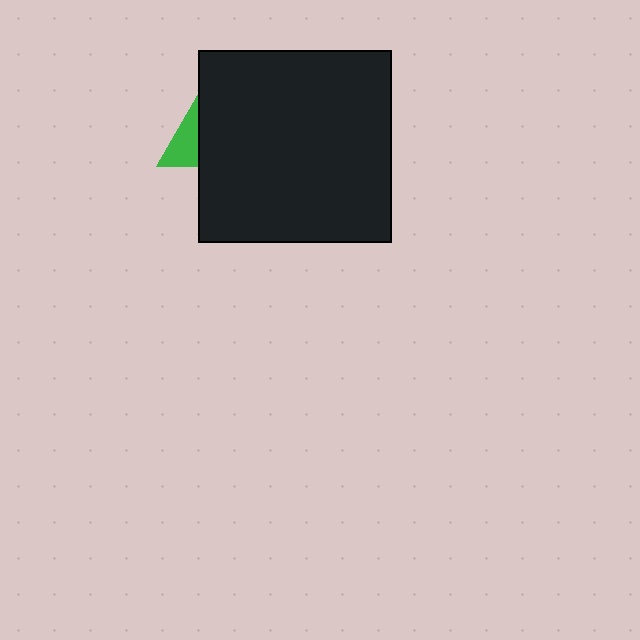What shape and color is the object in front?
The object in front is a black square.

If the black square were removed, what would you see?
You would see the complete green triangle.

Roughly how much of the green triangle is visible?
A small part of it is visible (roughly 31%).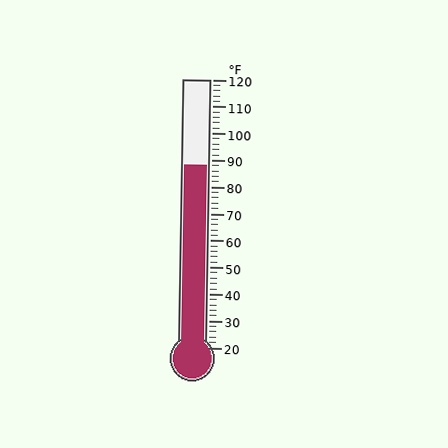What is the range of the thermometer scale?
The thermometer scale ranges from 20°F to 120°F.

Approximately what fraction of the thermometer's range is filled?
The thermometer is filled to approximately 70% of its range.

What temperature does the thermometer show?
The thermometer shows approximately 88°F.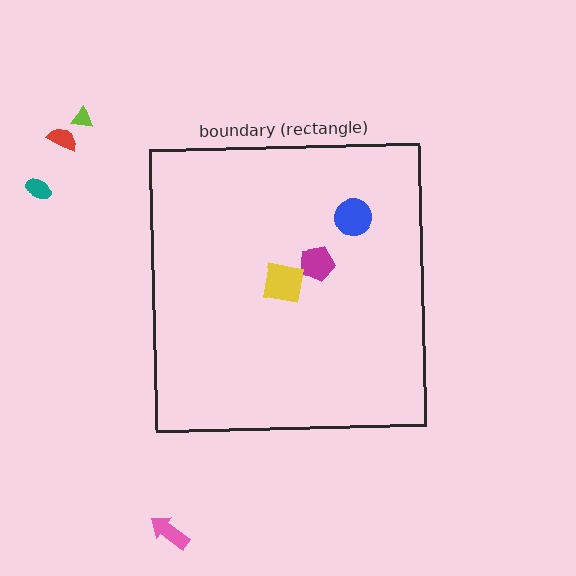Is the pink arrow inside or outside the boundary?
Outside.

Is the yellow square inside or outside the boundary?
Inside.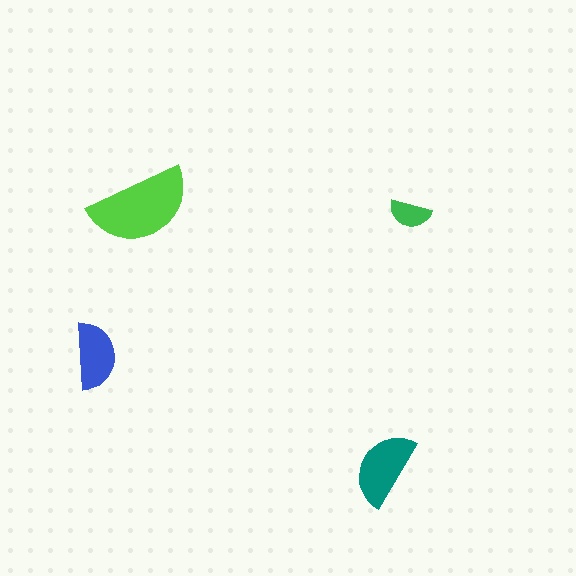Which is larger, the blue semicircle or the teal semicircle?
The teal one.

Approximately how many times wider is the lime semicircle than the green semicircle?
About 2.5 times wider.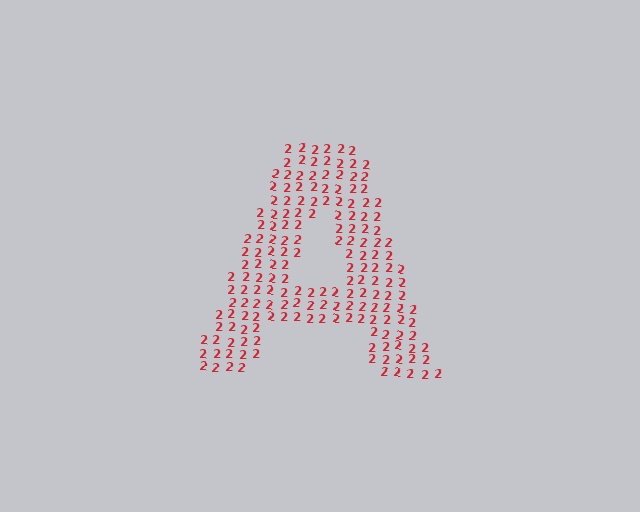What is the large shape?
The large shape is the letter A.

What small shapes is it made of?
It is made of small digit 2's.